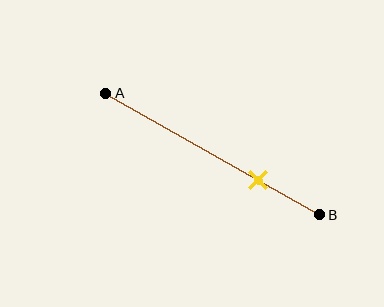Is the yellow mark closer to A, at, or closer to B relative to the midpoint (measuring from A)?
The yellow mark is closer to point B than the midpoint of segment AB.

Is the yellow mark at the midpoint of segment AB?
No, the mark is at about 70% from A, not at the 50% midpoint.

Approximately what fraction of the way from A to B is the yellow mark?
The yellow mark is approximately 70% of the way from A to B.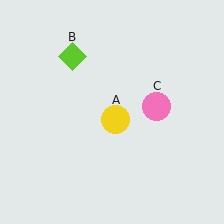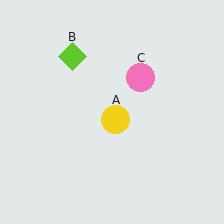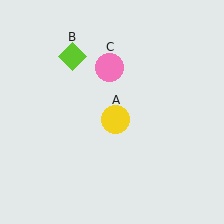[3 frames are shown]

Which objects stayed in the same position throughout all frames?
Yellow circle (object A) and lime diamond (object B) remained stationary.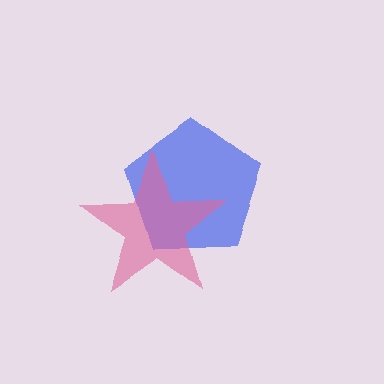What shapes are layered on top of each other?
The layered shapes are: a blue pentagon, a pink star.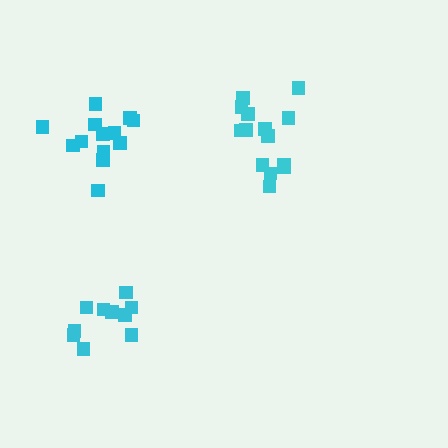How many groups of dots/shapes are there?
There are 3 groups.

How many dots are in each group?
Group 1: 13 dots, Group 2: 14 dots, Group 3: 10 dots (37 total).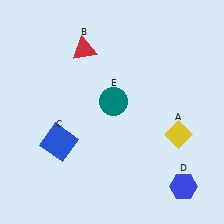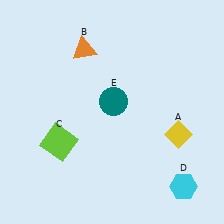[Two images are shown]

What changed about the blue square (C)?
In Image 1, C is blue. In Image 2, it changed to lime.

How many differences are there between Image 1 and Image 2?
There are 3 differences between the two images.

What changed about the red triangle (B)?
In Image 1, B is red. In Image 2, it changed to orange.